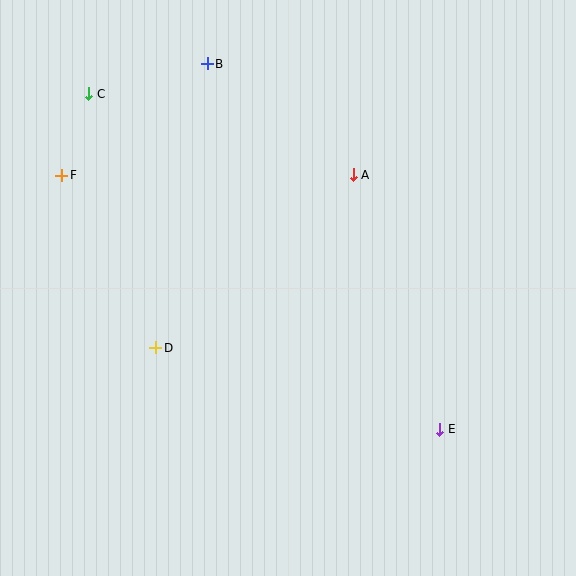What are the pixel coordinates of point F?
Point F is at (62, 175).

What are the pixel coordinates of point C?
Point C is at (89, 94).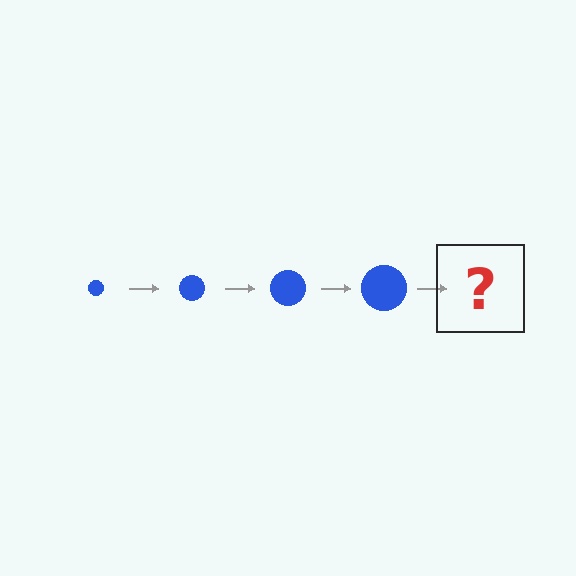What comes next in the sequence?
The next element should be a blue circle, larger than the previous one.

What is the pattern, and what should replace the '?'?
The pattern is that the circle gets progressively larger each step. The '?' should be a blue circle, larger than the previous one.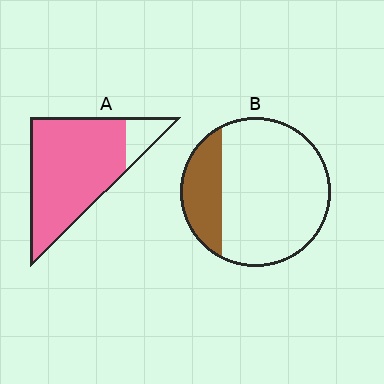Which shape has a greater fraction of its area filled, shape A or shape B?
Shape A.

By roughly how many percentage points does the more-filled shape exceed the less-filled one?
By roughly 65 percentage points (A over B).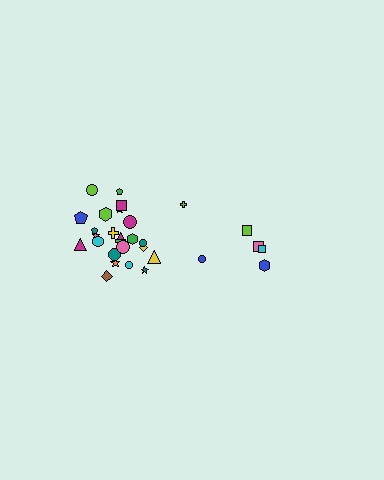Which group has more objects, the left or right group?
The left group.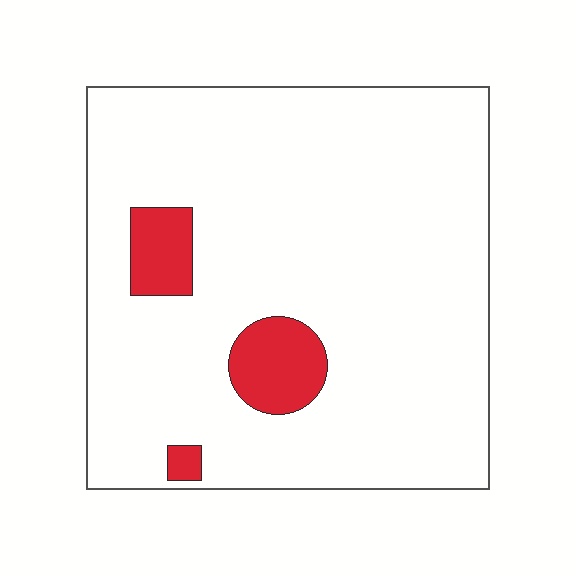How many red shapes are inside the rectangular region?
3.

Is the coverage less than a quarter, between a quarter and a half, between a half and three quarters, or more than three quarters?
Less than a quarter.